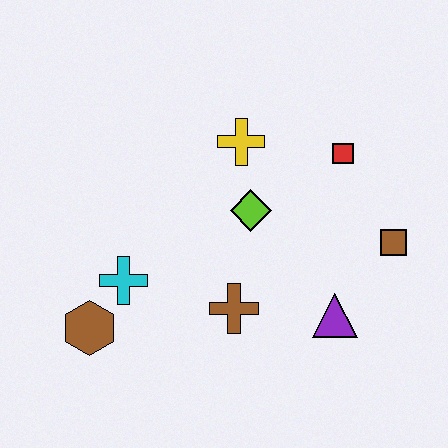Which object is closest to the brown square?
The purple triangle is closest to the brown square.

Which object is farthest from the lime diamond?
The brown hexagon is farthest from the lime diamond.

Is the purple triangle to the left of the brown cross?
No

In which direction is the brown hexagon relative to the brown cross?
The brown hexagon is to the left of the brown cross.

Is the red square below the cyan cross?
No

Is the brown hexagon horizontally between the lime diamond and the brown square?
No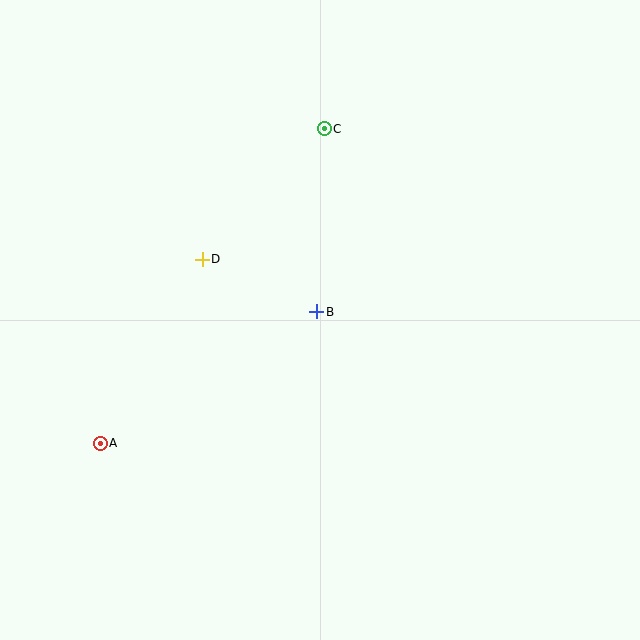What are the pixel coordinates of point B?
Point B is at (317, 312).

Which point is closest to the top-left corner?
Point D is closest to the top-left corner.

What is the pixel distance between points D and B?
The distance between D and B is 126 pixels.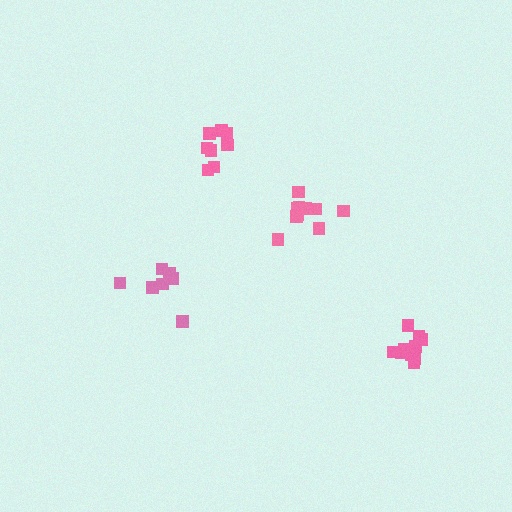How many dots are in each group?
Group 1: 11 dots, Group 2: 10 dots, Group 3: 8 dots, Group 4: 9 dots (38 total).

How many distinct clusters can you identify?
There are 4 distinct clusters.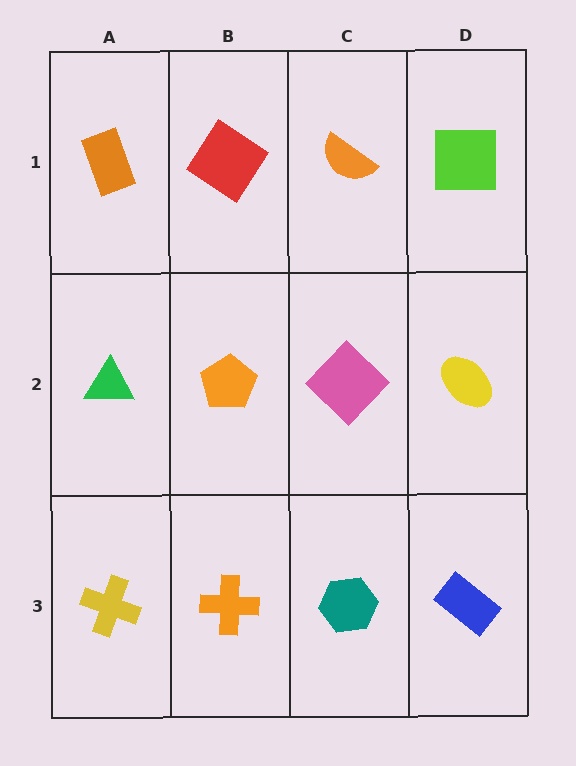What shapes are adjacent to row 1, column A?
A green triangle (row 2, column A), a red diamond (row 1, column B).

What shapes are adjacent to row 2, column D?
A lime square (row 1, column D), a blue rectangle (row 3, column D), a pink diamond (row 2, column C).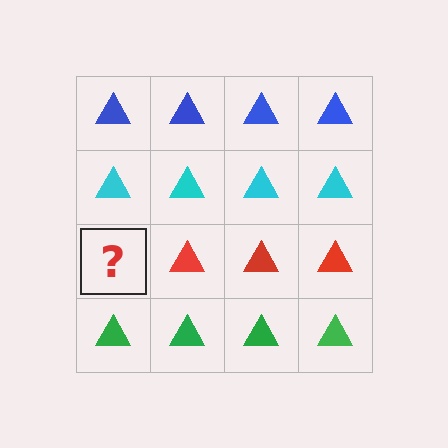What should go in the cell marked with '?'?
The missing cell should contain a red triangle.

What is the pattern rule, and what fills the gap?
The rule is that each row has a consistent color. The gap should be filled with a red triangle.